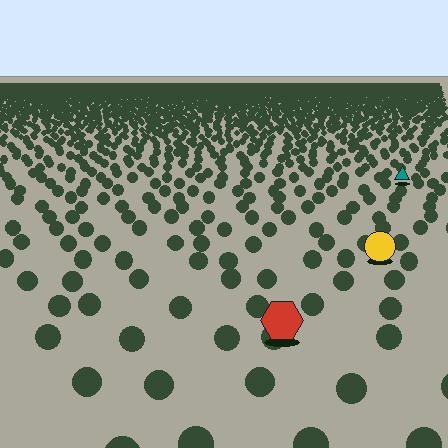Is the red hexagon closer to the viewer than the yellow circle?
Yes. The red hexagon is closer — you can tell from the texture gradient: the ground texture is coarser near it.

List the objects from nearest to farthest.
From nearest to farthest: the red hexagon, the yellow circle, the teal triangle.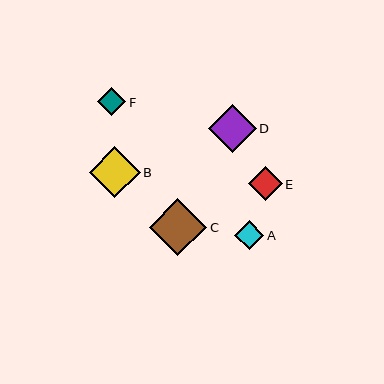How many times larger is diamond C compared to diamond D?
Diamond C is approximately 1.2 times the size of diamond D.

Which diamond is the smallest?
Diamond F is the smallest with a size of approximately 28 pixels.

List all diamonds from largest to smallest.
From largest to smallest: C, B, D, E, A, F.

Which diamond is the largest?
Diamond C is the largest with a size of approximately 58 pixels.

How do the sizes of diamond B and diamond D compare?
Diamond B and diamond D are approximately the same size.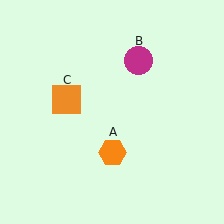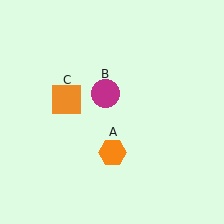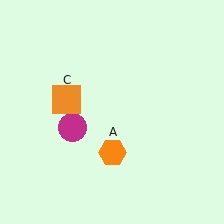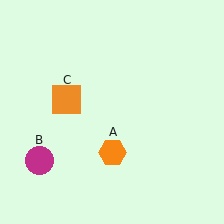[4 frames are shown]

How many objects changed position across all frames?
1 object changed position: magenta circle (object B).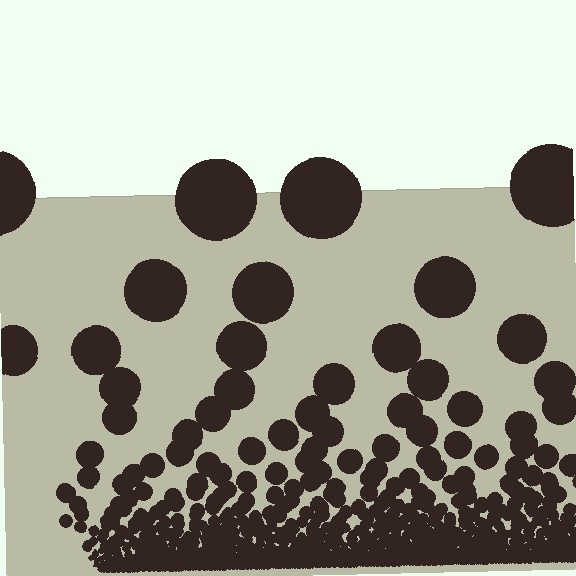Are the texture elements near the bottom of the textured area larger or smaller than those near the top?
Smaller. The gradient is inverted — elements near the bottom are smaller and denser.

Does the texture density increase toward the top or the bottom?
Density increases toward the bottom.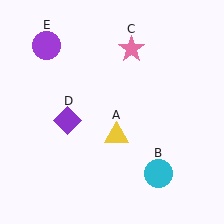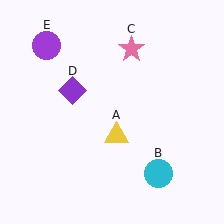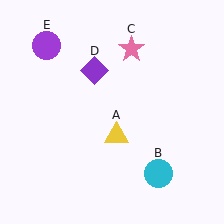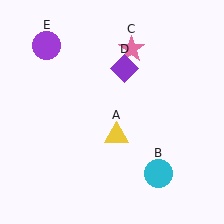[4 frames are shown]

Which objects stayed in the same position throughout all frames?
Yellow triangle (object A) and cyan circle (object B) and pink star (object C) and purple circle (object E) remained stationary.